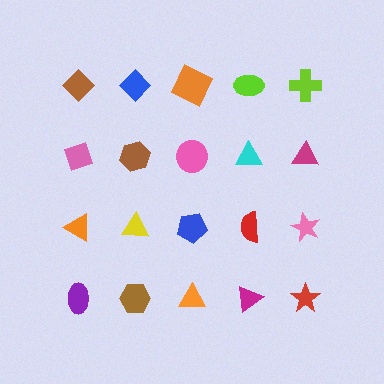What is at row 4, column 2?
A brown hexagon.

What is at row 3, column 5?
A pink star.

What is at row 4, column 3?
An orange triangle.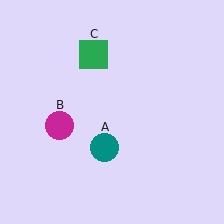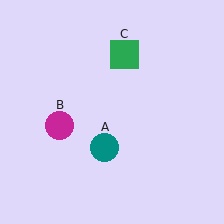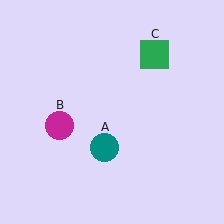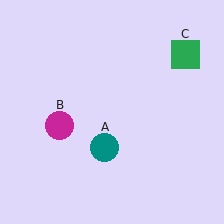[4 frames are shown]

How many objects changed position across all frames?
1 object changed position: green square (object C).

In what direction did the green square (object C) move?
The green square (object C) moved right.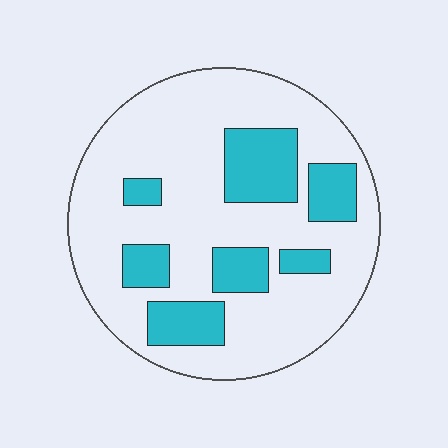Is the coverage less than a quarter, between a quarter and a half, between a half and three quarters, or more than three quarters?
Less than a quarter.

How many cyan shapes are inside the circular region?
7.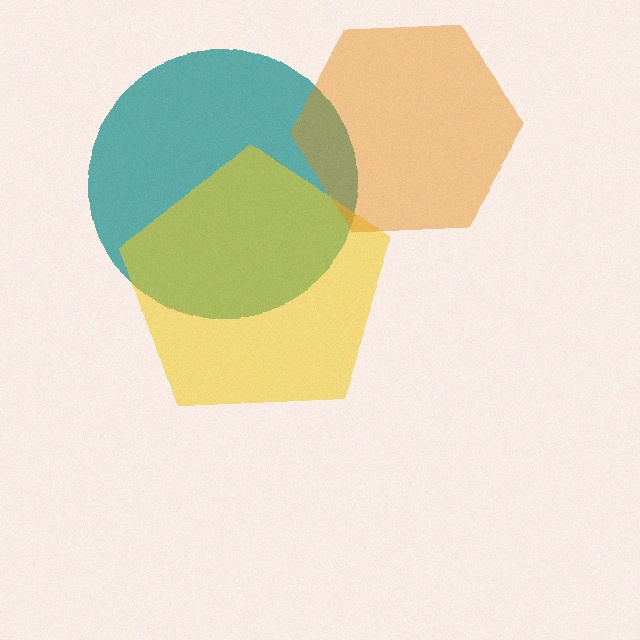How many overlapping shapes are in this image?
There are 3 overlapping shapes in the image.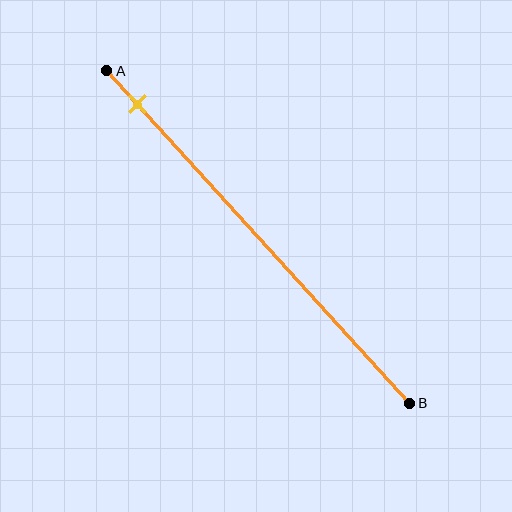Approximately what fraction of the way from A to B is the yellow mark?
The yellow mark is approximately 10% of the way from A to B.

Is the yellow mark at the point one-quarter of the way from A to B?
No, the mark is at about 10% from A, not at the 25% one-quarter point.